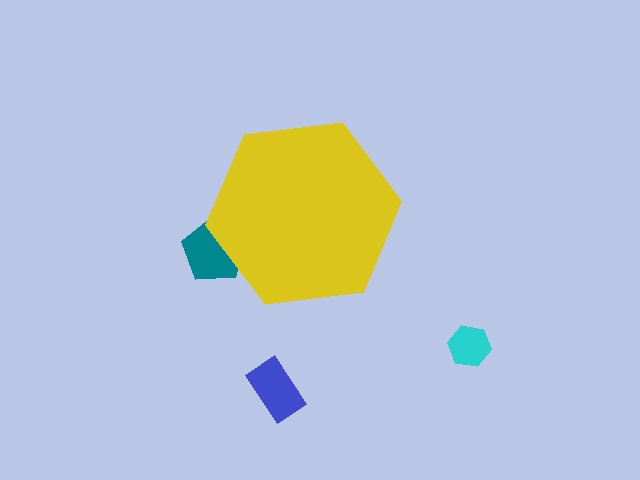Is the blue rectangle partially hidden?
No, the blue rectangle is fully visible.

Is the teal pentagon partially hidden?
Yes, the teal pentagon is partially hidden behind the yellow hexagon.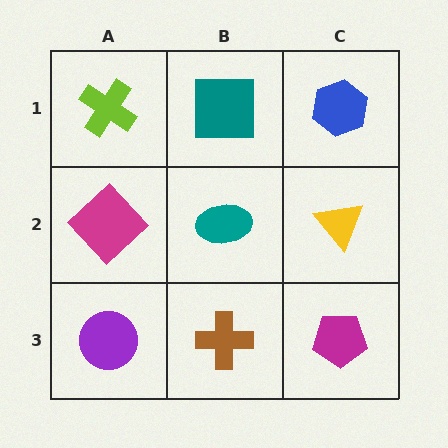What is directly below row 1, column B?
A teal ellipse.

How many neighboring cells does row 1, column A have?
2.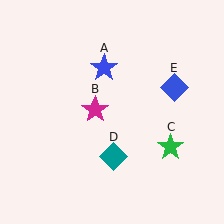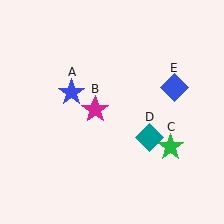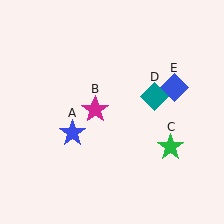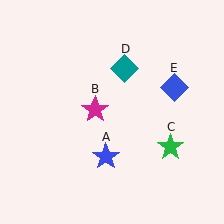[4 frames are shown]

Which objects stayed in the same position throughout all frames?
Magenta star (object B) and green star (object C) and blue diamond (object E) remained stationary.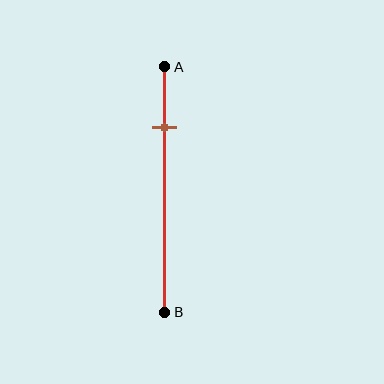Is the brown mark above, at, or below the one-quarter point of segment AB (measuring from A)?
The brown mark is approximately at the one-quarter point of segment AB.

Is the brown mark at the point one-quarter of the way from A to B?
Yes, the mark is approximately at the one-quarter point.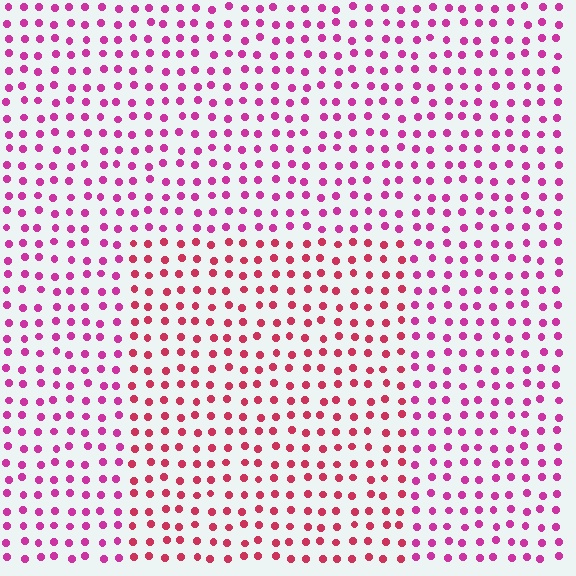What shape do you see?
I see a rectangle.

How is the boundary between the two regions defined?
The boundary is defined purely by a slight shift in hue (about 28 degrees). Spacing, size, and orientation are identical on both sides.